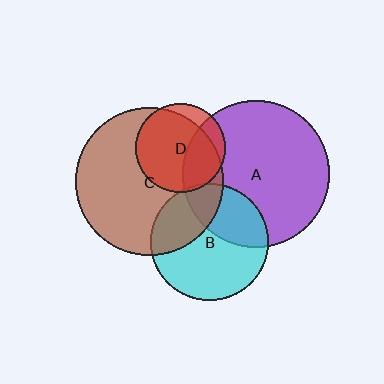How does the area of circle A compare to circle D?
Approximately 2.7 times.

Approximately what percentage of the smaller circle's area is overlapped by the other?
Approximately 35%.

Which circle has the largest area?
Circle C (brown).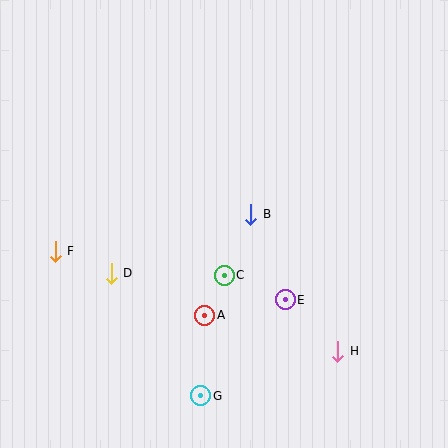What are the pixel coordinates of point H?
Point H is at (338, 351).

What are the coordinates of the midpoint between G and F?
The midpoint between G and F is at (128, 323).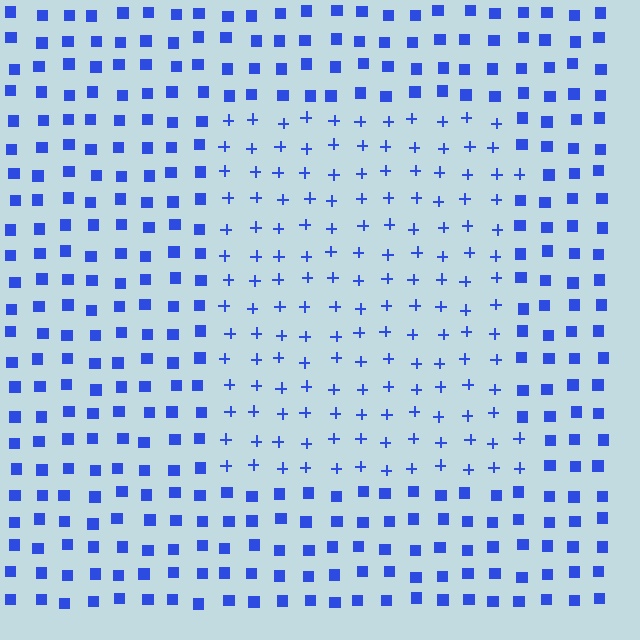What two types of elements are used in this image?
The image uses plus signs inside the rectangle region and squares outside it.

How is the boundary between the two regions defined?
The boundary is defined by a change in element shape: plus signs inside vs. squares outside. All elements share the same color and spacing.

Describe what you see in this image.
The image is filled with small blue elements arranged in a uniform grid. A rectangle-shaped region contains plus signs, while the surrounding area contains squares. The boundary is defined purely by the change in element shape.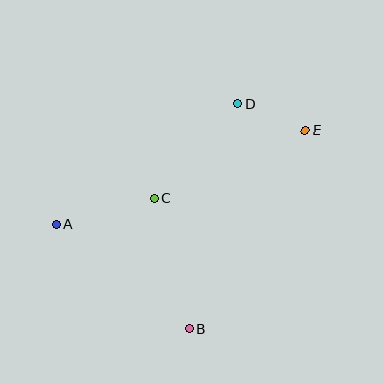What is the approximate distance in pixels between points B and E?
The distance between B and E is approximately 230 pixels.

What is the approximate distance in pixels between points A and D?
The distance between A and D is approximately 217 pixels.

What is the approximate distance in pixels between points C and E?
The distance between C and E is approximately 166 pixels.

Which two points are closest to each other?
Points D and E are closest to each other.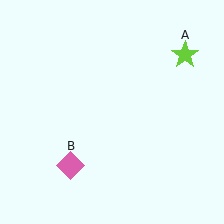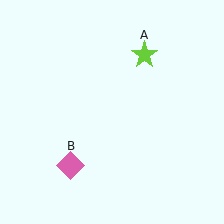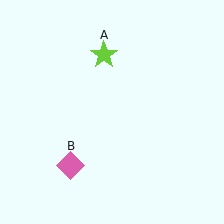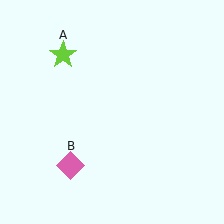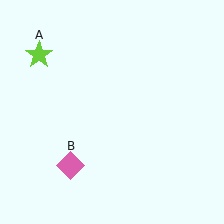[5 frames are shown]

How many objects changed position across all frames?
1 object changed position: lime star (object A).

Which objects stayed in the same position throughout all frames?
Pink diamond (object B) remained stationary.